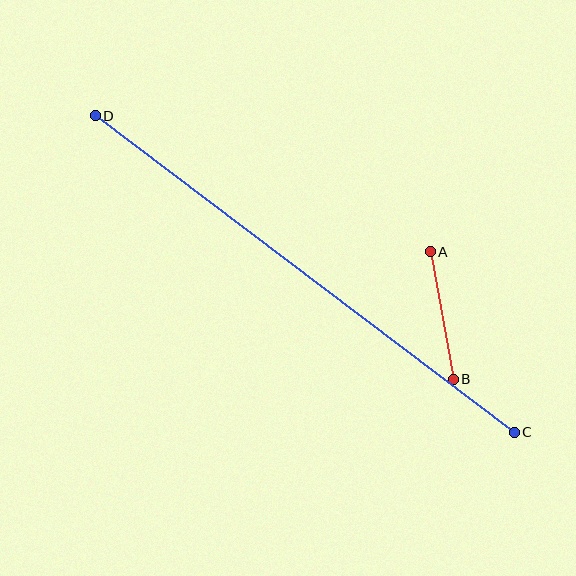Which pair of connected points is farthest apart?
Points C and D are farthest apart.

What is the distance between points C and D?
The distance is approximately 525 pixels.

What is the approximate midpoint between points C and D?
The midpoint is at approximately (305, 274) pixels.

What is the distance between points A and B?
The distance is approximately 130 pixels.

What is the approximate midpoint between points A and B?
The midpoint is at approximately (442, 316) pixels.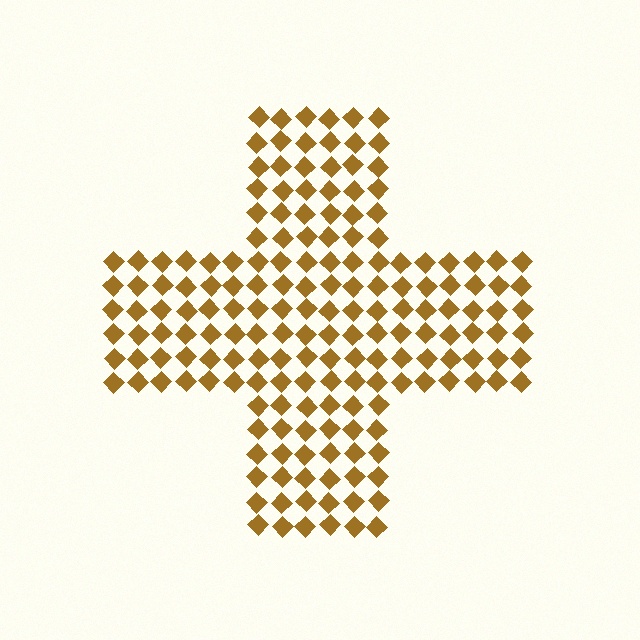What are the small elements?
The small elements are diamonds.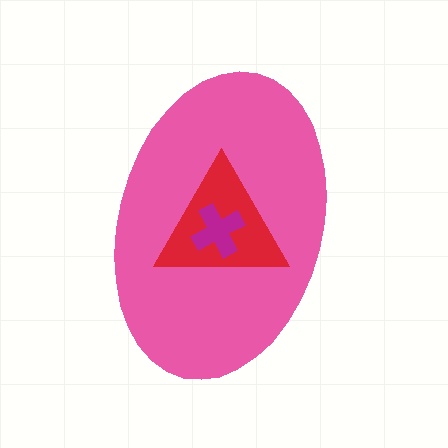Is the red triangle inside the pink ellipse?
Yes.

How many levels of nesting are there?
3.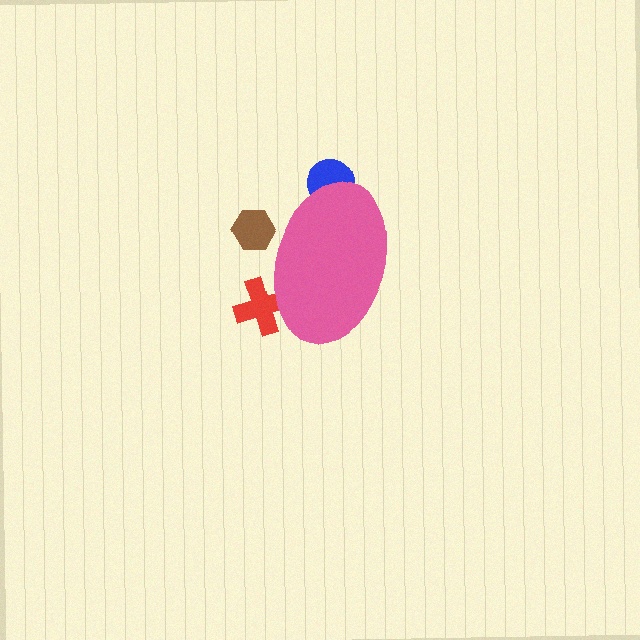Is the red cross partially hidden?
Yes, the red cross is partially hidden behind the pink ellipse.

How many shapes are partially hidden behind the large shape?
3 shapes are partially hidden.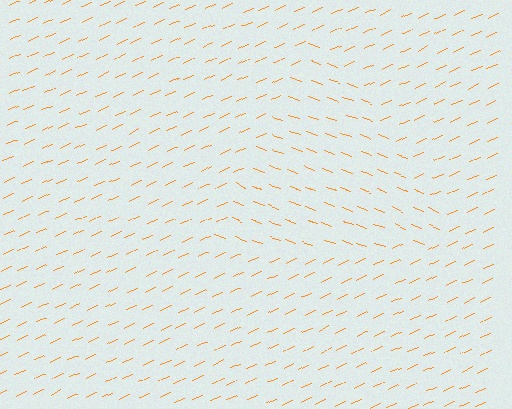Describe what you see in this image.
The image is filled with small orange line segments. A triangle region in the image has lines oriented differently from the surrounding lines, creating a visible texture boundary.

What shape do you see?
I see a triangle.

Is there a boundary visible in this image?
Yes, there is a texture boundary formed by a change in line orientation.